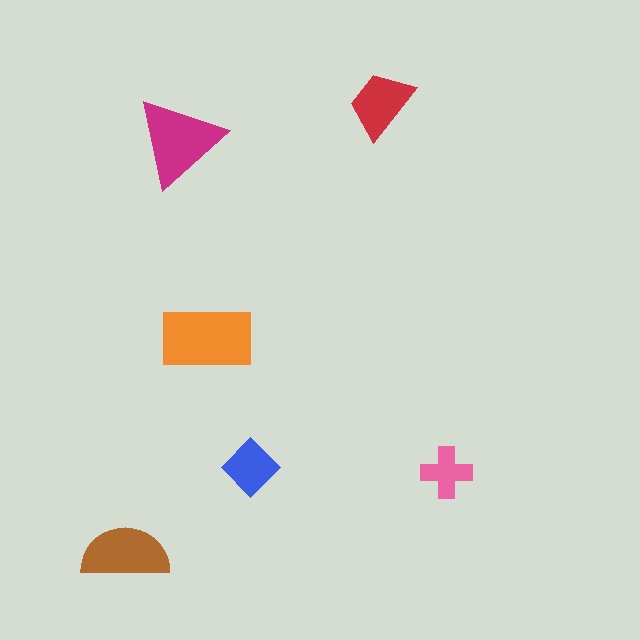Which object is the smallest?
The pink cross.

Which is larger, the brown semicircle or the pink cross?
The brown semicircle.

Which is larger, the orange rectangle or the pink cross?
The orange rectangle.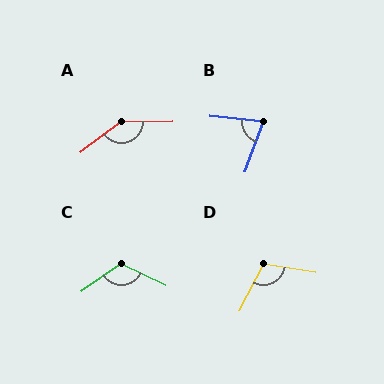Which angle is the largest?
A, at approximately 143 degrees.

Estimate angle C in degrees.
Approximately 120 degrees.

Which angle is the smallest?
B, at approximately 77 degrees.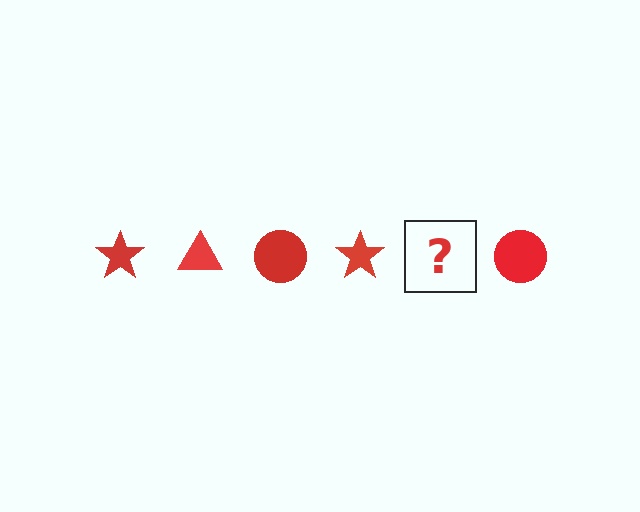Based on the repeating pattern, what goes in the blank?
The blank should be a red triangle.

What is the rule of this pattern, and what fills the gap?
The rule is that the pattern cycles through star, triangle, circle shapes in red. The gap should be filled with a red triangle.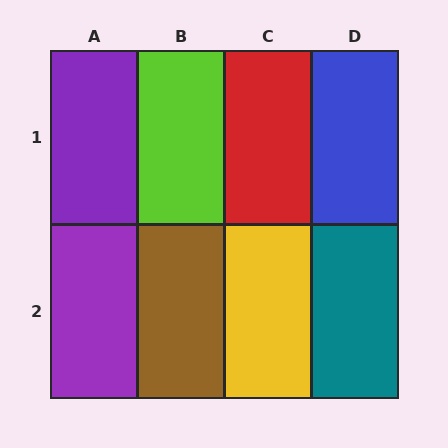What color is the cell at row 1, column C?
Red.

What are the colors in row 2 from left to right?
Purple, brown, yellow, teal.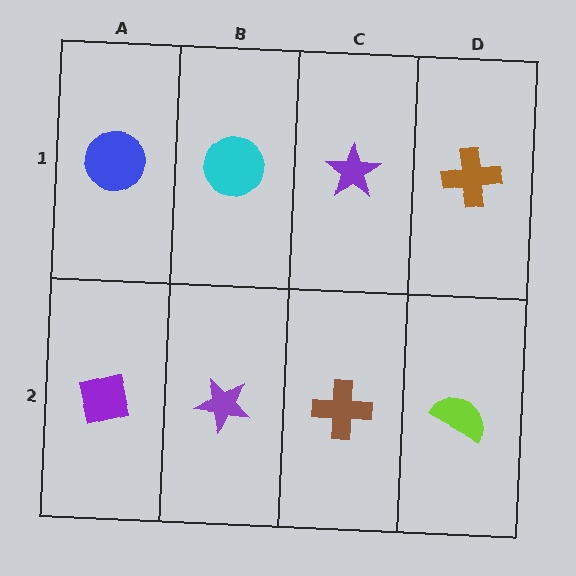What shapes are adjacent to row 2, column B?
A cyan circle (row 1, column B), a purple square (row 2, column A), a brown cross (row 2, column C).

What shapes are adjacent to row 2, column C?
A purple star (row 1, column C), a purple star (row 2, column B), a lime semicircle (row 2, column D).